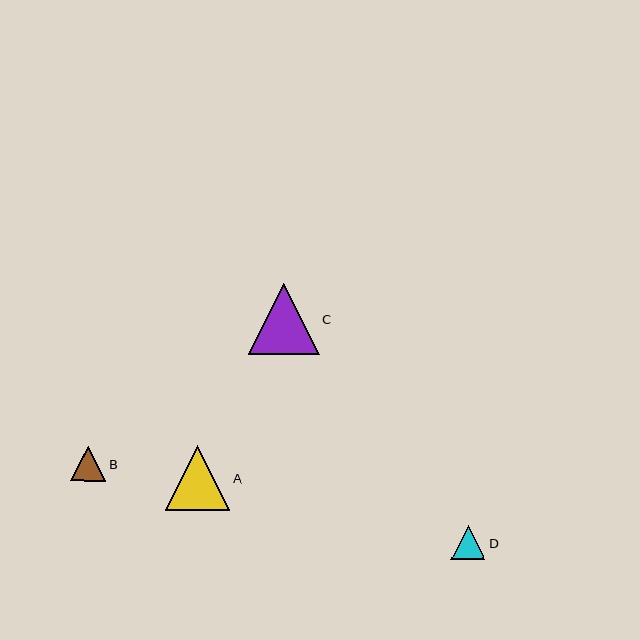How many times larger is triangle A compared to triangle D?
Triangle A is approximately 1.9 times the size of triangle D.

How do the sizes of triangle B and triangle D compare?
Triangle B and triangle D are approximately the same size.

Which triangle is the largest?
Triangle C is the largest with a size of approximately 71 pixels.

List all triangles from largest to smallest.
From largest to smallest: C, A, B, D.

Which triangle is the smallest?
Triangle D is the smallest with a size of approximately 34 pixels.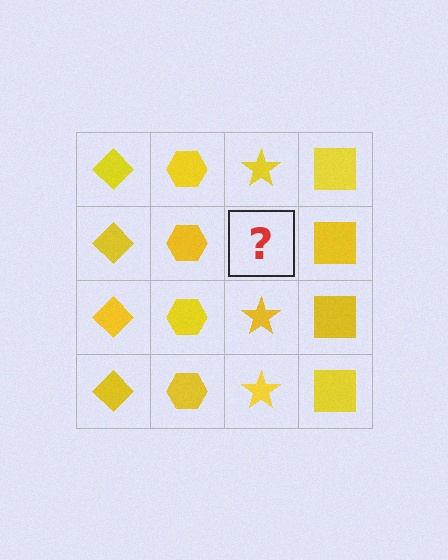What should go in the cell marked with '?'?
The missing cell should contain a yellow star.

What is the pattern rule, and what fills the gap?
The rule is that each column has a consistent shape. The gap should be filled with a yellow star.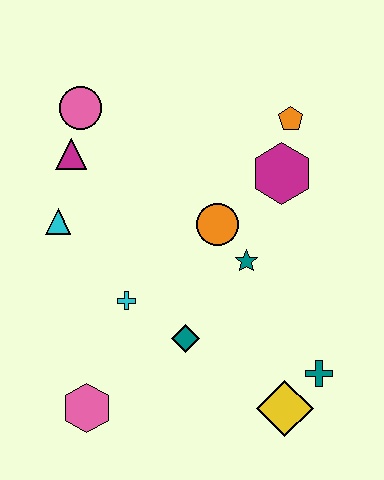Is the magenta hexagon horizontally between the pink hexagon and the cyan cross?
No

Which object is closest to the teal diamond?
The cyan cross is closest to the teal diamond.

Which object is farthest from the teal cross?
The pink circle is farthest from the teal cross.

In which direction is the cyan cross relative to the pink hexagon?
The cyan cross is above the pink hexagon.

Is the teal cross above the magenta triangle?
No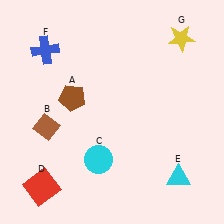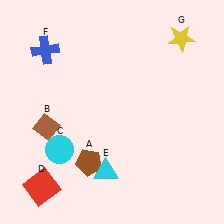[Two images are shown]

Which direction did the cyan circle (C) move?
The cyan circle (C) moved left.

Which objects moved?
The objects that moved are: the brown pentagon (A), the cyan circle (C), the cyan triangle (E).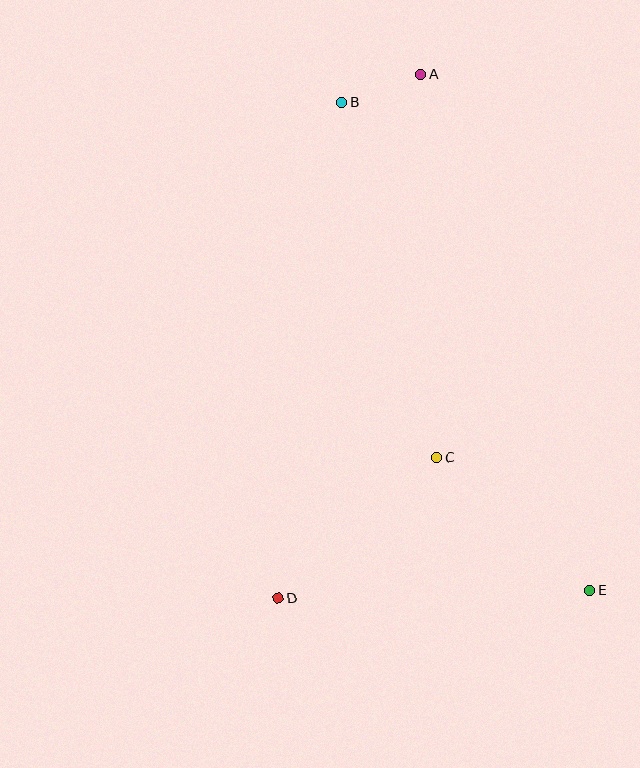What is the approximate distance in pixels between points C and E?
The distance between C and E is approximately 203 pixels.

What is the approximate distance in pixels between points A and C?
The distance between A and C is approximately 384 pixels.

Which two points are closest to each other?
Points A and B are closest to each other.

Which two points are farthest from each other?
Points B and E are farthest from each other.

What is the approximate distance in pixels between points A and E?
The distance between A and E is approximately 543 pixels.